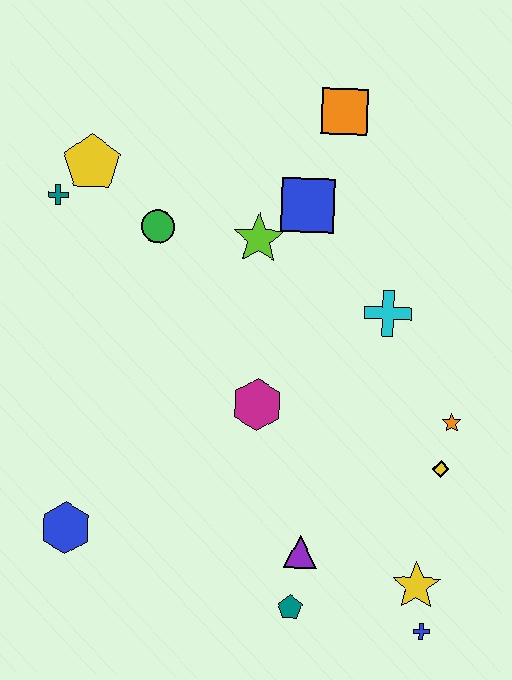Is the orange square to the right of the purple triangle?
Yes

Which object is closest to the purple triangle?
The teal pentagon is closest to the purple triangle.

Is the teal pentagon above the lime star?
No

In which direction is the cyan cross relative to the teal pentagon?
The cyan cross is above the teal pentagon.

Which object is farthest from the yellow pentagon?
The blue cross is farthest from the yellow pentagon.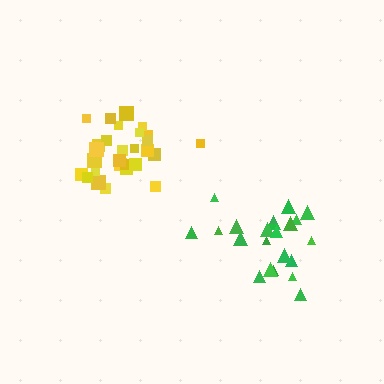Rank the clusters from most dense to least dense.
yellow, green.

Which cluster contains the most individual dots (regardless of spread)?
Yellow (28).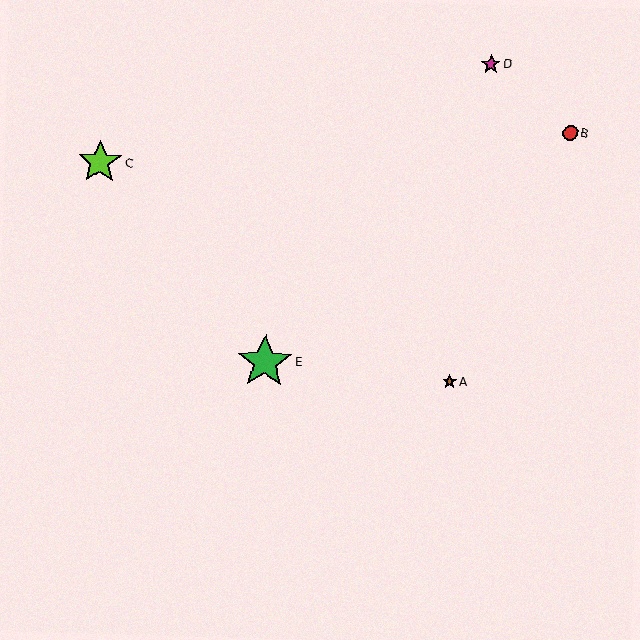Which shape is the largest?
The green star (labeled E) is the largest.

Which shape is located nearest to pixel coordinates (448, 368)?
The brown star (labeled A) at (450, 381) is nearest to that location.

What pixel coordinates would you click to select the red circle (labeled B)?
Click at (570, 133) to select the red circle B.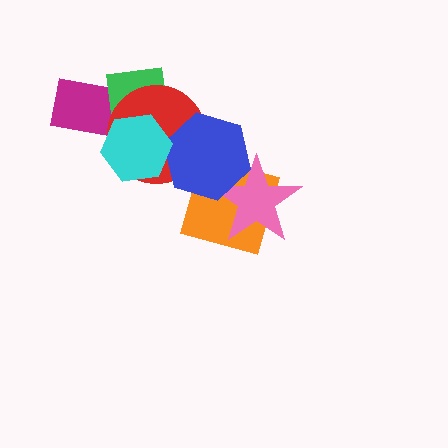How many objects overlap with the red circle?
4 objects overlap with the red circle.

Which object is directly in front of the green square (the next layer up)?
The red circle is directly in front of the green square.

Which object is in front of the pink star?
The blue hexagon is in front of the pink star.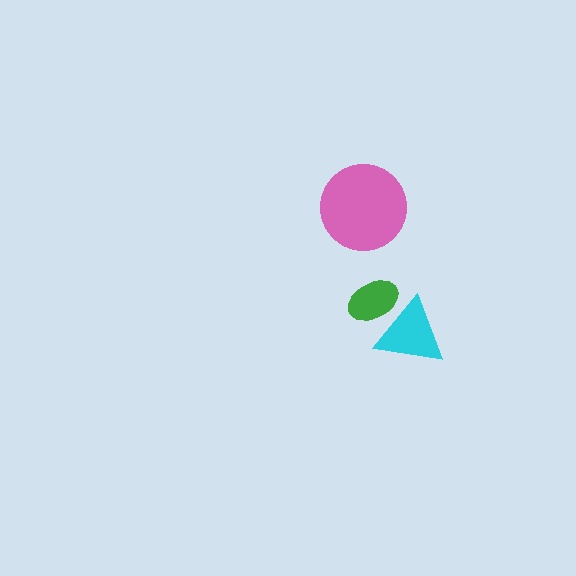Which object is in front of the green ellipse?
The cyan triangle is in front of the green ellipse.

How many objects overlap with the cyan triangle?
1 object overlaps with the cyan triangle.